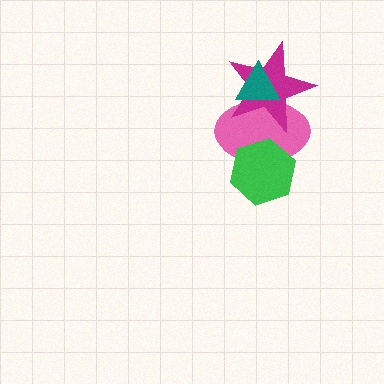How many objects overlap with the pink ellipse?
3 objects overlap with the pink ellipse.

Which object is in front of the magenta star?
The teal triangle is in front of the magenta star.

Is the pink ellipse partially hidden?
Yes, it is partially covered by another shape.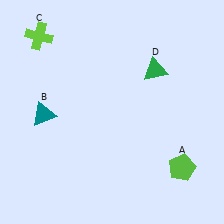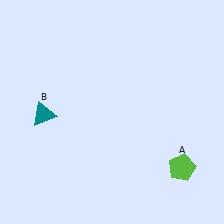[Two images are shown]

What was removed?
The green triangle (D), the lime cross (C) were removed in Image 2.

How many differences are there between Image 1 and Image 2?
There are 2 differences between the two images.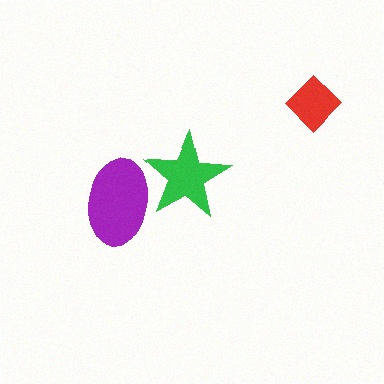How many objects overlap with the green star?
1 object overlaps with the green star.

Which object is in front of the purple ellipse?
The green star is in front of the purple ellipse.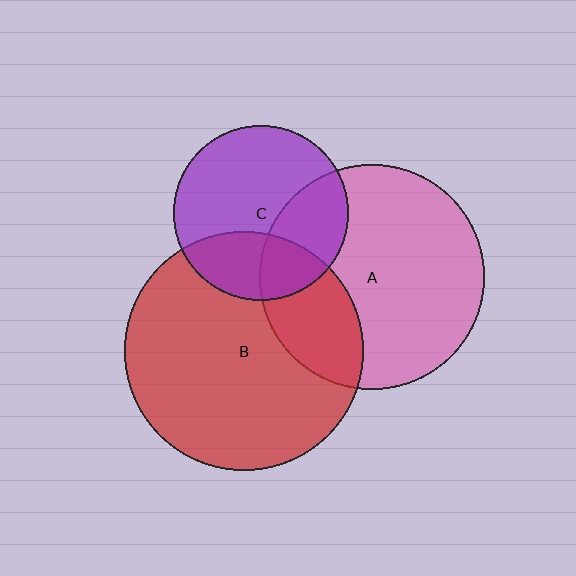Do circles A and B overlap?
Yes.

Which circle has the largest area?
Circle B (red).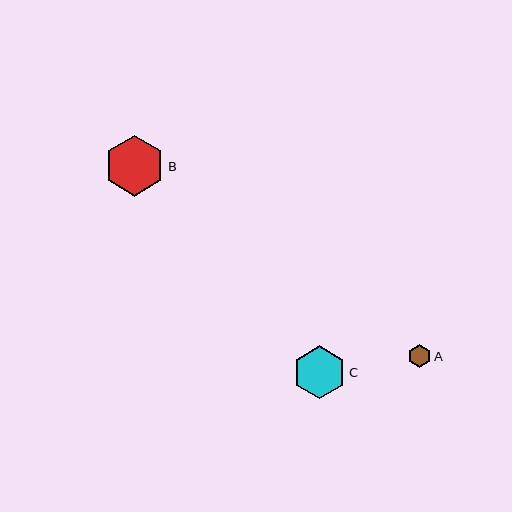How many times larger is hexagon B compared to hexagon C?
Hexagon B is approximately 1.1 times the size of hexagon C.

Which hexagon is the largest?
Hexagon B is the largest with a size of approximately 60 pixels.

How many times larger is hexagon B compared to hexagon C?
Hexagon B is approximately 1.1 times the size of hexagon C.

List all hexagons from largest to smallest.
From largest to smallest: B, C, A.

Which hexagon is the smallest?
Hexagon A is the smallest with a size of approximately 23 pixels.